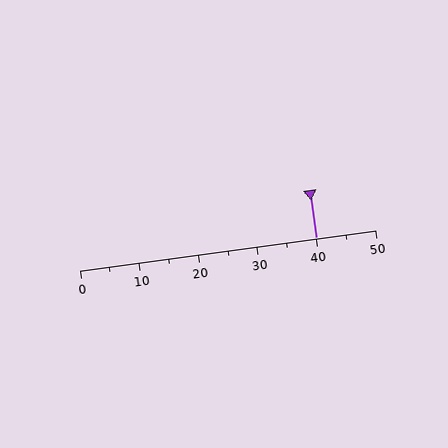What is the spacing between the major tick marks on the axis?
The major ticks are spaced 10 apart.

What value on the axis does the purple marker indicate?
The marker indicates approximately 40.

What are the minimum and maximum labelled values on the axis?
The axis runs from 0 to 50.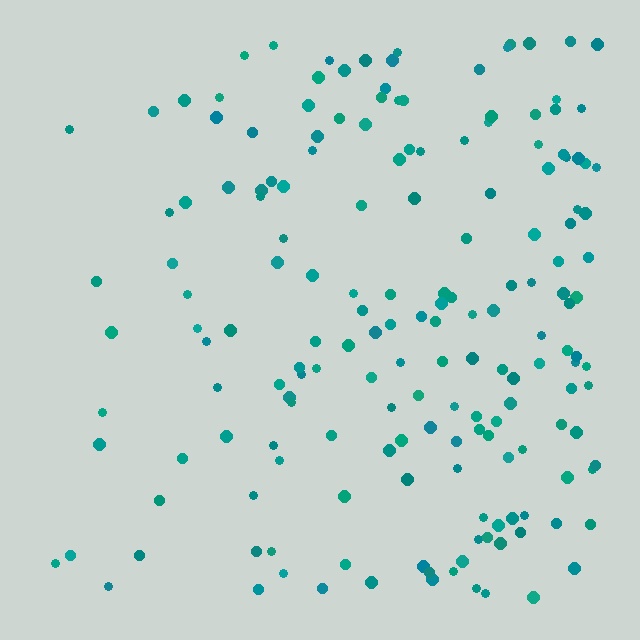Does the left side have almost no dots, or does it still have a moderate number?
Still a moderate number, just noticeably fewer than the right.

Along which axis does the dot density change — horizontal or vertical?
Horizontal.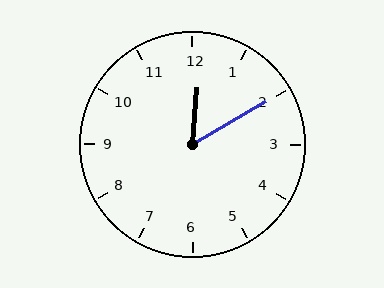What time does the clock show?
12:10.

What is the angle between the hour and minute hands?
Approximately 55 degrees.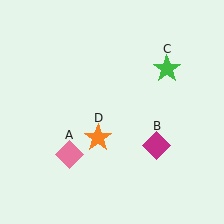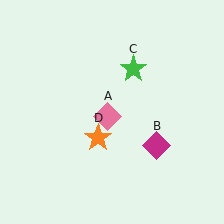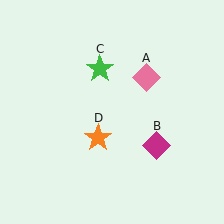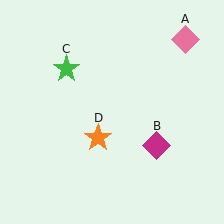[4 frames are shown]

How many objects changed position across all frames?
2 objects changed position: pink diamond (object A), green star (object C).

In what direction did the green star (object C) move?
The green star (object C) moved left.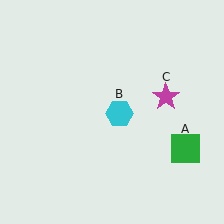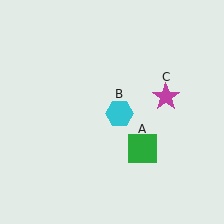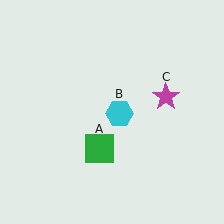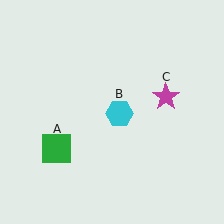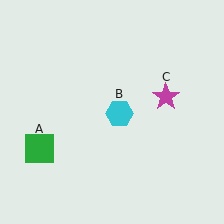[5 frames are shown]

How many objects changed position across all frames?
1 object changed position: green square (object A).